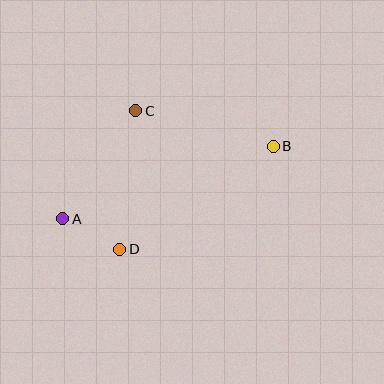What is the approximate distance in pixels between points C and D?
The distance between C and D is approximately 140 pixels.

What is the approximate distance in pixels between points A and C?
The distance between A and C is approximately 130 pixels.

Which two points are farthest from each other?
Points A and B are farthest from each other.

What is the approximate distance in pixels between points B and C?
The distance between B and C is approximately 142 pixels.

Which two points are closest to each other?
Points A and D are closest to each other.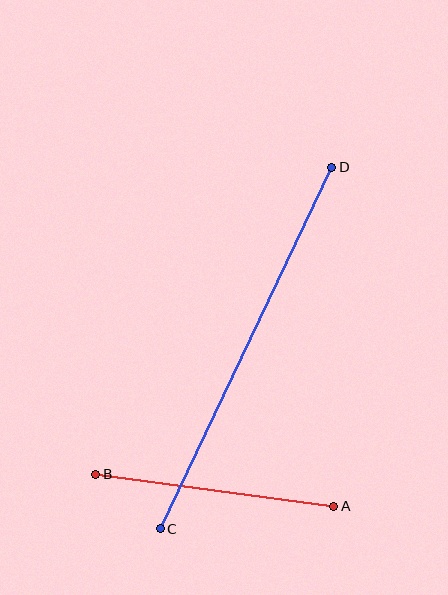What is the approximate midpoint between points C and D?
The midpoint is at approximately (246, 348) pixels.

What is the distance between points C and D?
The distance is approximately 400 pixels.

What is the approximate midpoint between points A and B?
The midpoint is at approximately (215, 490) pixels.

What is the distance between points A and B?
The distance is approximately 240 pixels.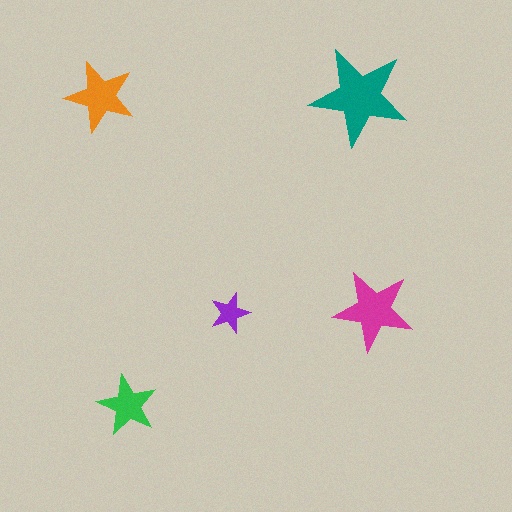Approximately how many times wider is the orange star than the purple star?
About 2 times wider.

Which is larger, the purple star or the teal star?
The teal one.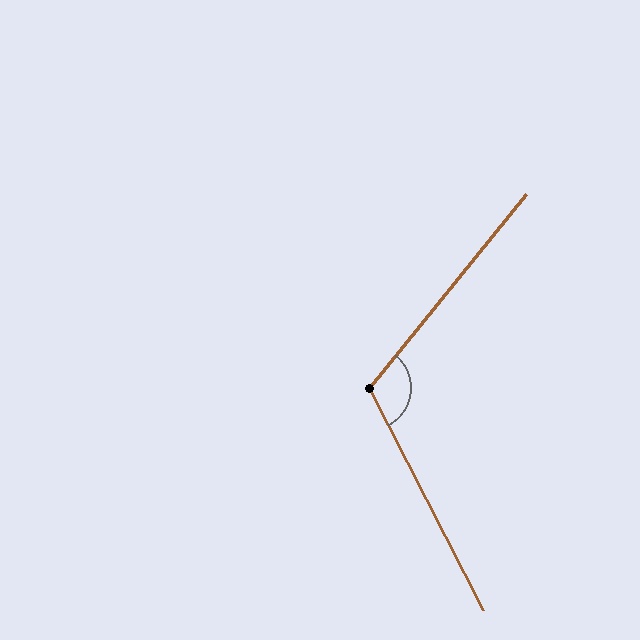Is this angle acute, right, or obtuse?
It is obtuse.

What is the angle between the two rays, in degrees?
Approximately 114 degrees.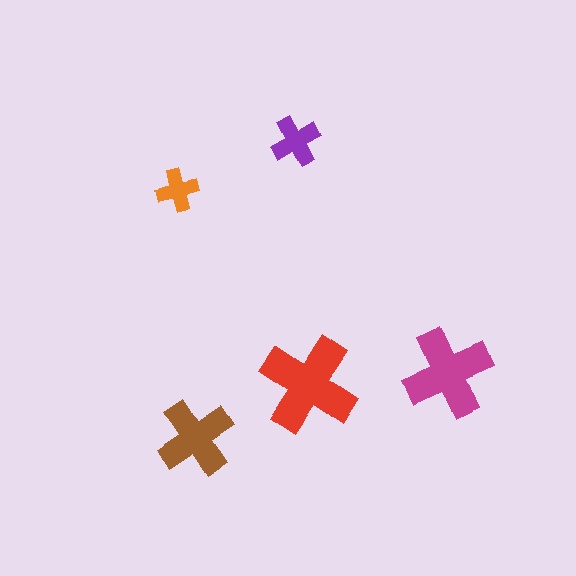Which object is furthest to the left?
The orange cross is leftmost.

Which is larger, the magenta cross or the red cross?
The red one.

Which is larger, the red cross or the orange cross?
The red one.